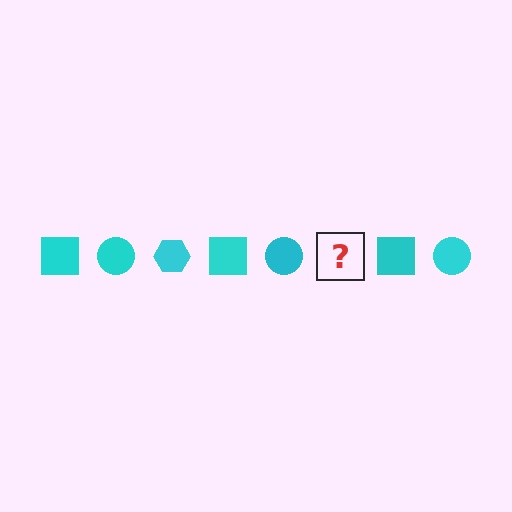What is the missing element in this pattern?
The missing element is a cyan hexagon.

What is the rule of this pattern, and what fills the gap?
The rule is that the pattern cycles through square, circle, hexagon shapes in cyan. The gap should be filled with a cyan hexagon.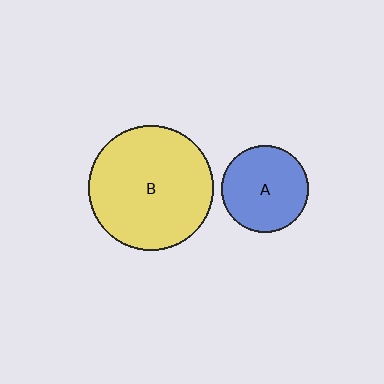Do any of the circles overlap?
No, none of the circles overlap.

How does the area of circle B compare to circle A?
Approximately 2.1 times.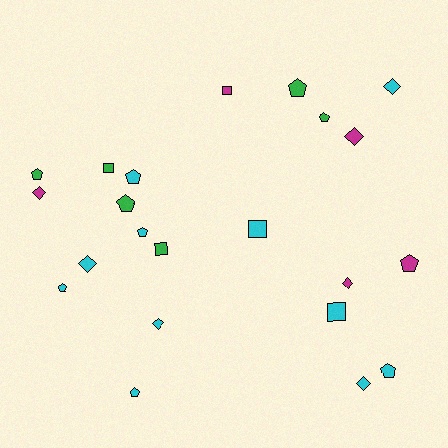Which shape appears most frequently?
Pentagon, with 10 objects.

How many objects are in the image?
There are 22 objects.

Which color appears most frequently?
Cyan, with 11 objects.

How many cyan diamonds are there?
There are 4 cyan diamonds.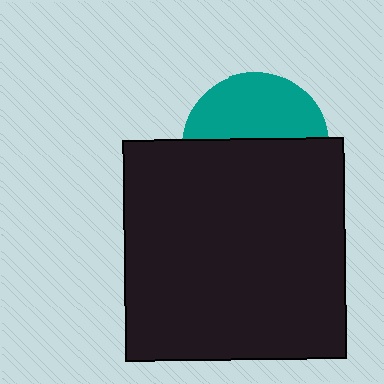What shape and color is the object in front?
The object in front is a black square.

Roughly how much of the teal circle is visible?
A small part of it is visible (roughly 44%).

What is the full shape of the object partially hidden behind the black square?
The partially hidden object is a teal circle.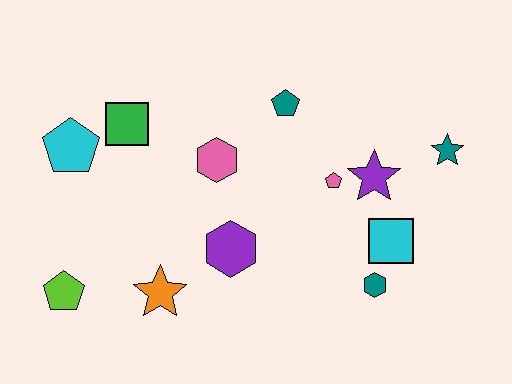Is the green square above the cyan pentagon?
Yes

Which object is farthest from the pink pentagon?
The lime pentagon is farthest from the pink pentagon.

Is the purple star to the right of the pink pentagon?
Yes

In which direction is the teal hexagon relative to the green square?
The teal hexagon is to the right of the green square.